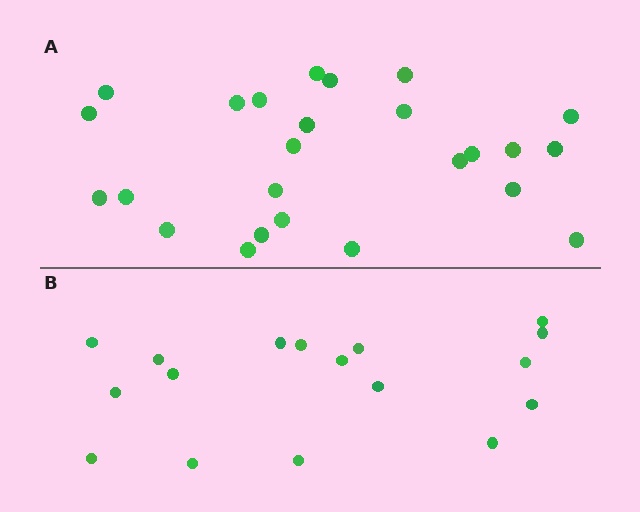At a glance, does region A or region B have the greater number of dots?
Region A (the top region) has more dots.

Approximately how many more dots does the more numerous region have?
Region A has roughly 8 or so more dots than region B.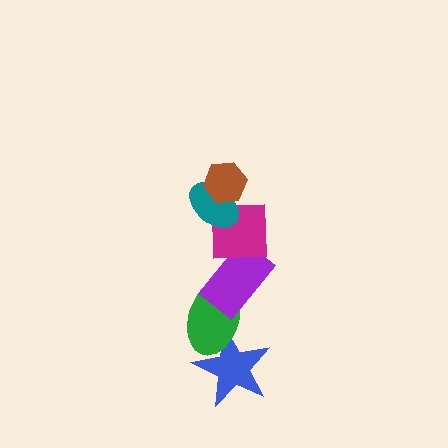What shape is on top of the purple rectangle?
The magenta square is on top of the purple rectangle.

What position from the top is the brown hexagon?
The brown hexagon is 1st from the top.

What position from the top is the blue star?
The blue star is 6th from the top.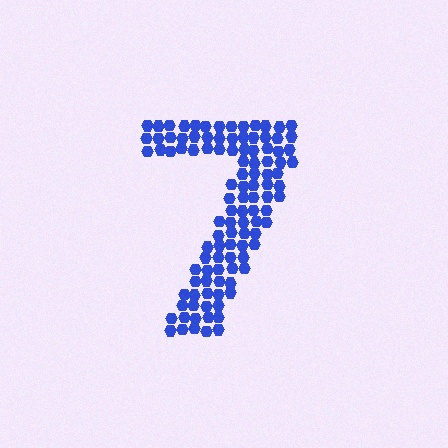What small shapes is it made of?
It is made of small hexagons.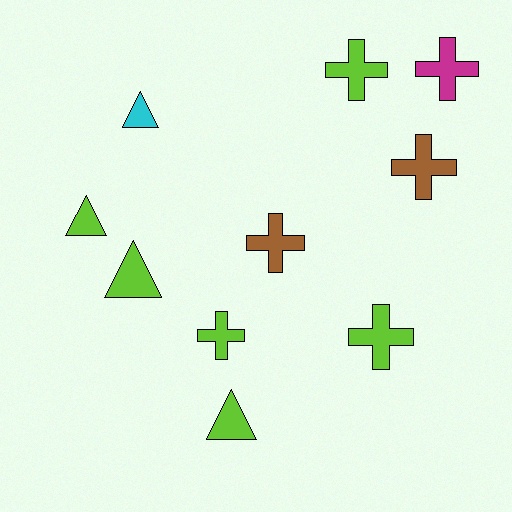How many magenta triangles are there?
There are no magenta triangles.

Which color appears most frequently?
Lime, with 6 objects.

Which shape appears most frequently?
Cross, with 6 objects.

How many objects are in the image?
There are 10 objects.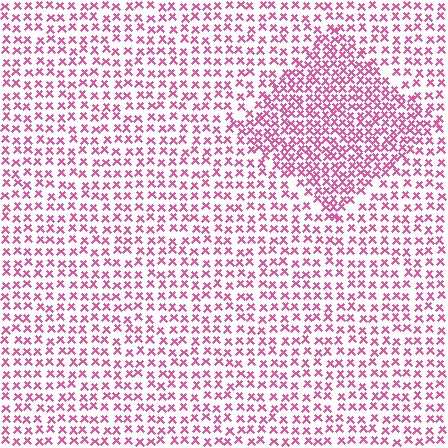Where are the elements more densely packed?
The elements are more densely packed inside the diamond boundary.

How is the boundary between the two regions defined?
The boundary is defined by a change in element density (approximately 1.7x ratio). All elements are the same color, size, and shape.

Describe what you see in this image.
The image contains small pink elements arranged at two different densities. A diamond-shaped region is visible where the elements are more densely packed than the surrounding area.